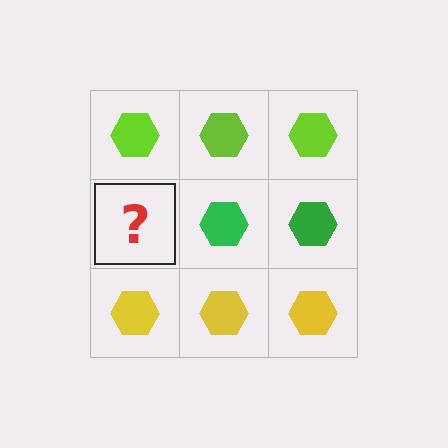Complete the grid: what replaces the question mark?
The question mark should be replaced with a green hexagon.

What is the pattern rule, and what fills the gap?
The rule is that each row has a consistent color. The gap should be filled with a green hexagon.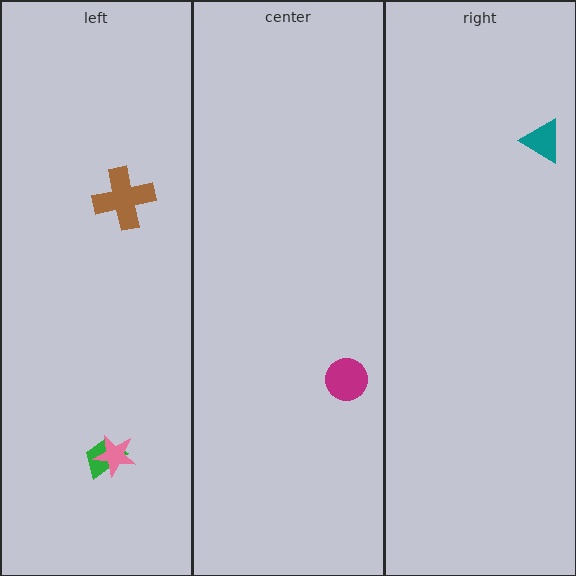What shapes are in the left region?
The green trapezoid, the pink star, the brown cross.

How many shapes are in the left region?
3.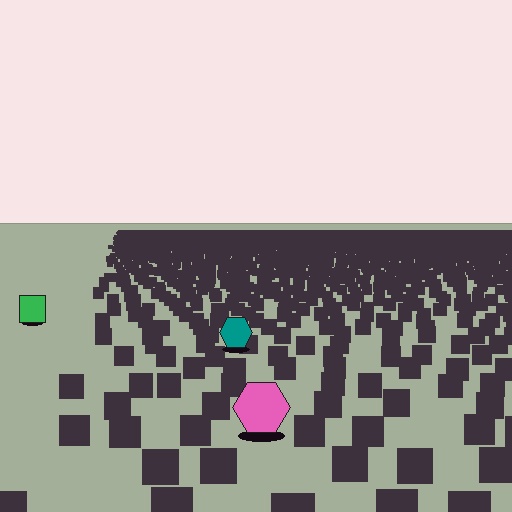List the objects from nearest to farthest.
From nearest to farthest: the pink hexagon, the teal hexagon, the green square.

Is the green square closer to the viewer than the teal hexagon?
No. The teal hexagon is closer — you can tell from the texture gradient: the ground texture is coarser near it.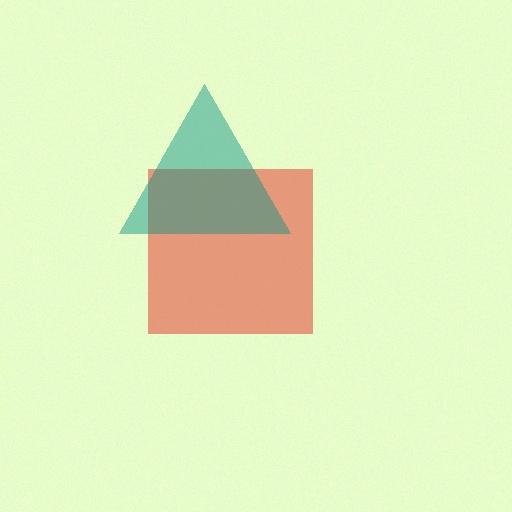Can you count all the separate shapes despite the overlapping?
Yes, there are 2 separate shapes.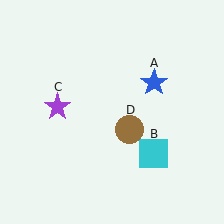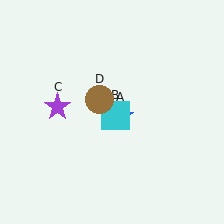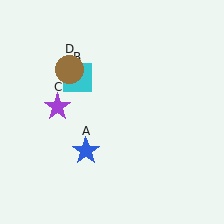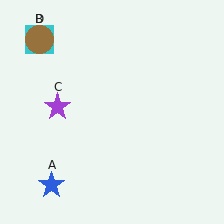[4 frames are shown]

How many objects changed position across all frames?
3 objects changed position: blue star (object A), cyan square (object B), brown circle (object D).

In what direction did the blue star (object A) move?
The blue star (object A) moved down and to the left.